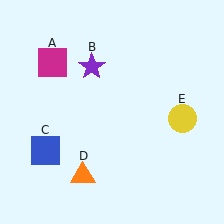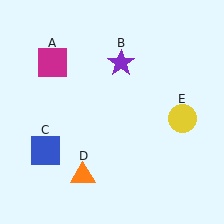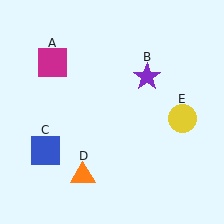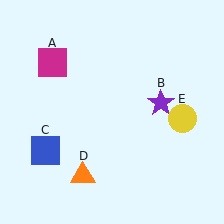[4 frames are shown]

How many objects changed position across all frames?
1 object changed position: purple star (object B).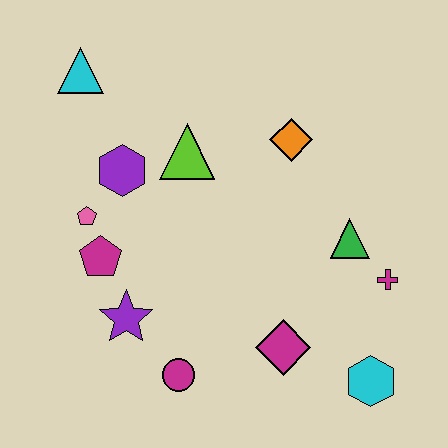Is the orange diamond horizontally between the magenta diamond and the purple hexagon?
No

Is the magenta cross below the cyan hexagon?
No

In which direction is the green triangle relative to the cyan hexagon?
The green triangle is above the cyan hexagon.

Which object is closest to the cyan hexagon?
The magenta diamond is closest to the cyan hexagon.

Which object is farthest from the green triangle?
The cyan triangle is farthest from the green triangle.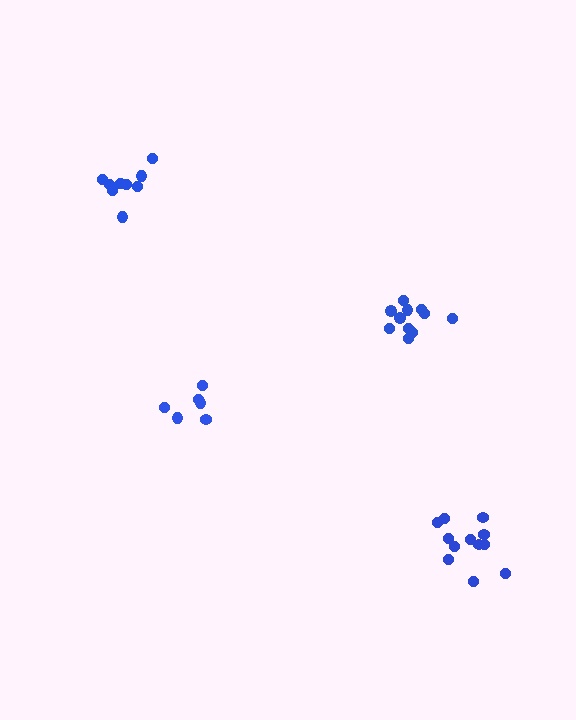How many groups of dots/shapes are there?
There are 4 groups.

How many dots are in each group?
Group 1: 11 dots, Group 2: 9 dots, Group 3: 12 dots, Group 4: 6 dots (38 total).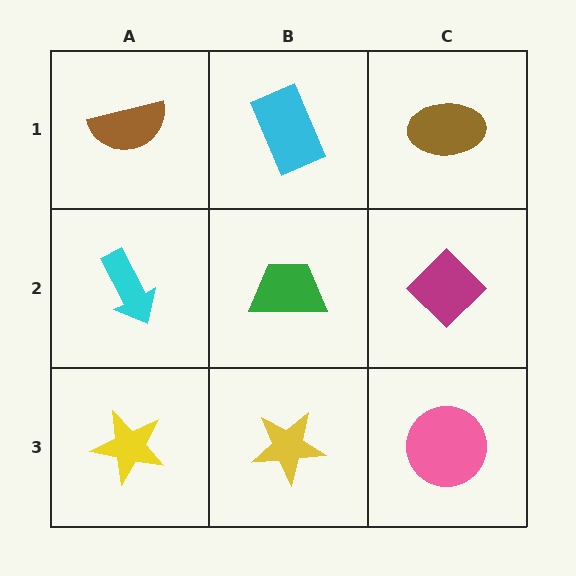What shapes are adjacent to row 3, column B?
A green trapezoid (row 2, column B), a yellow star (row 3, column A), a pink circle (row 3, column C).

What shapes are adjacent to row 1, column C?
A magenta diamond (row 2, column C), a cyan rectangle (row 1, column B).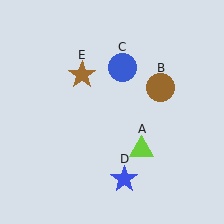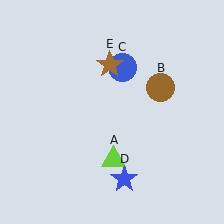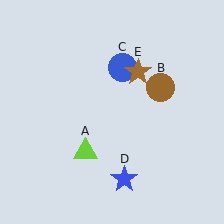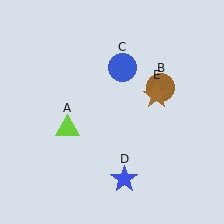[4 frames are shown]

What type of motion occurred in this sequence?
The lime triangle (object A), brown star (object E) rotated clockwise around the center of the scene.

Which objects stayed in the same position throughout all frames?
Brown circle (object B) and blue circle (object C) and blue star (object D) remained stationary.